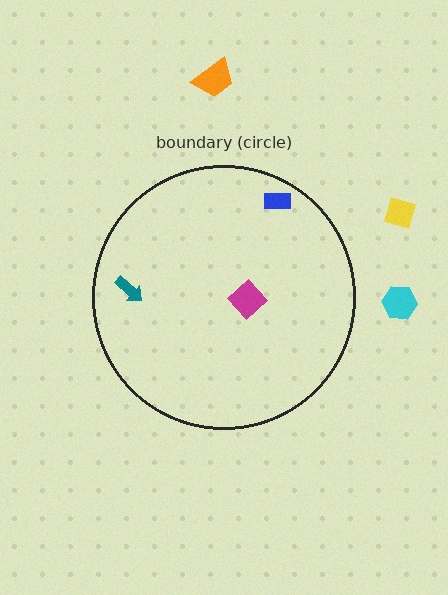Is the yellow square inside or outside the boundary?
Outside.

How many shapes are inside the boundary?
3 inside, 3 outside.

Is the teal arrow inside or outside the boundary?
Inside.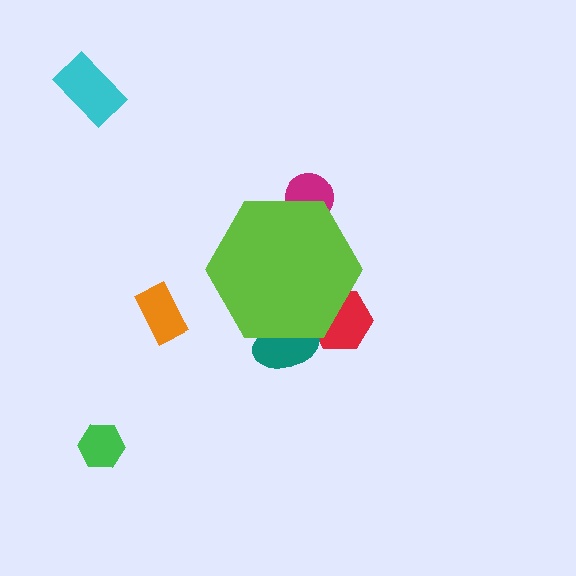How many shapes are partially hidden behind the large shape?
3 shapes are partially hidden.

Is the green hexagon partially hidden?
No, the green hexagon is fully visible.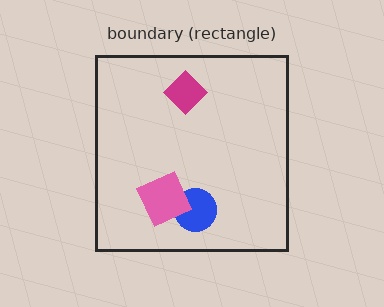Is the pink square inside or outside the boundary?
Inside.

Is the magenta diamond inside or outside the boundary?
Inside.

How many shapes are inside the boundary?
3 inside, 0 outside.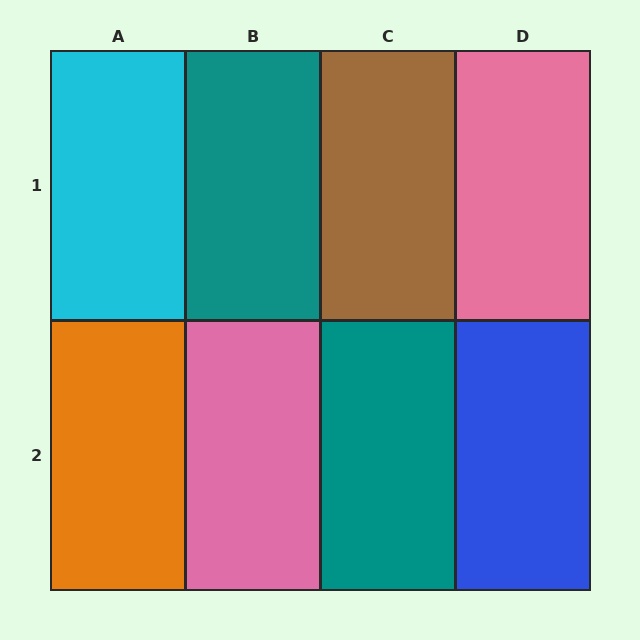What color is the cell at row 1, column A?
Cyan.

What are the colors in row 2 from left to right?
Orange, pink, teal, blue.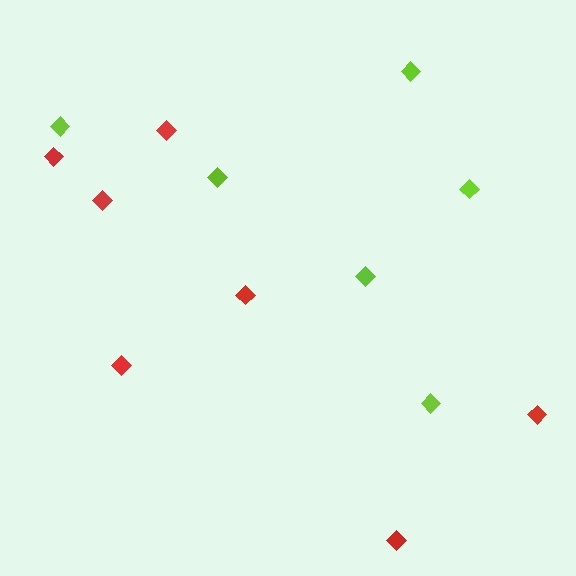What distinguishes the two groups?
There are 2 groups: one group of red diamonds (7) and one group of lime diamonds (6).